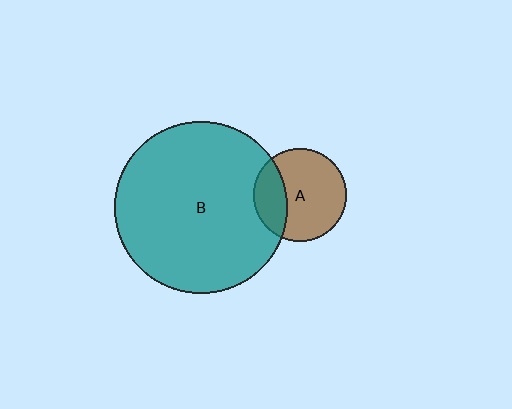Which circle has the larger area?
Circle B (teal).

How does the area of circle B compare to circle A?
Approximately 3.4 times.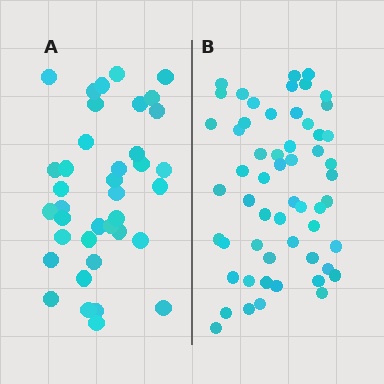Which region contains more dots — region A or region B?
Region B (the right region) has more dots.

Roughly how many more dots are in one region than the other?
Region B has approximately 20 more dots than region A.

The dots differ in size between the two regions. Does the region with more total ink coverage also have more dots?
No. Region A has more total ink coverage because its dots are larger, but region B actually contains more individual dots. Total area can be misleading — the number of items is what matters here.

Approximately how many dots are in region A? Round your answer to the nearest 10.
About 40 dots. (The exact count is 38, which rounds to 40.)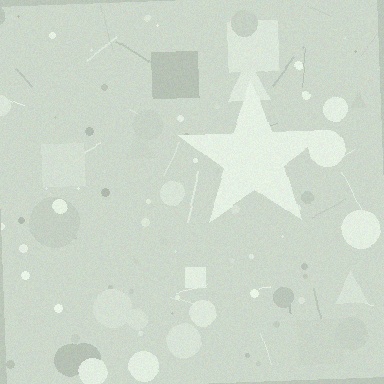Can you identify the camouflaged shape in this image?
The camouflaged shape is a star.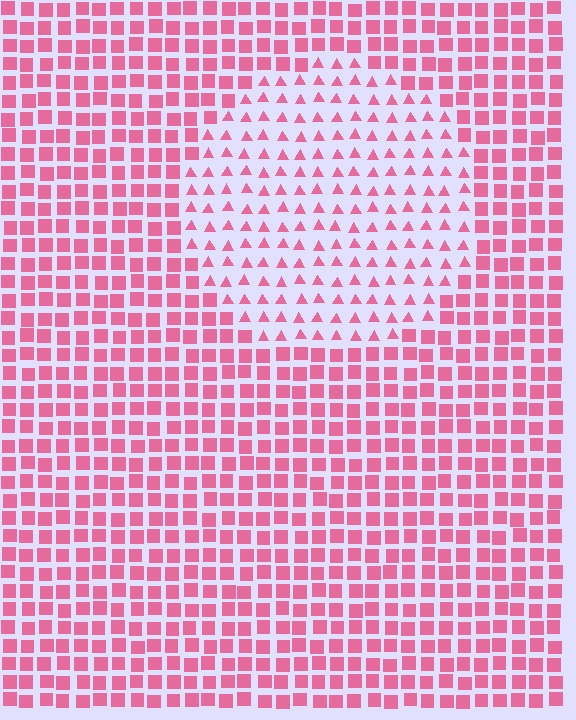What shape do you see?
I see a circle.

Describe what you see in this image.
The image is filled with small pink elements arranged in a uniform grid. A circle-shaped region contains triangles, while the surrounding area contains squares. The boundary is defined purely by the change in element shape.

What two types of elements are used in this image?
The image uses triangles inside the circle region and squares outside it.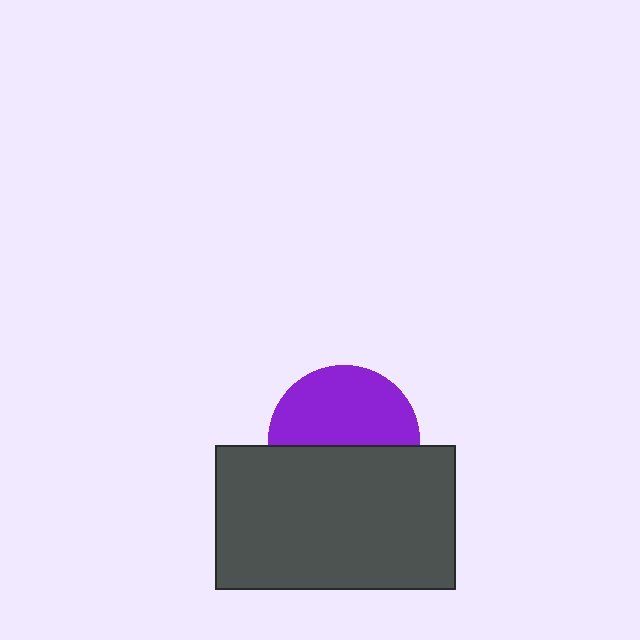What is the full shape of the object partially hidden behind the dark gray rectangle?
The partially hidden object is a purple circle.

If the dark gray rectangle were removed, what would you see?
You would see the complete purple circle.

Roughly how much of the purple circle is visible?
About half of it is visible (roughly 54%).